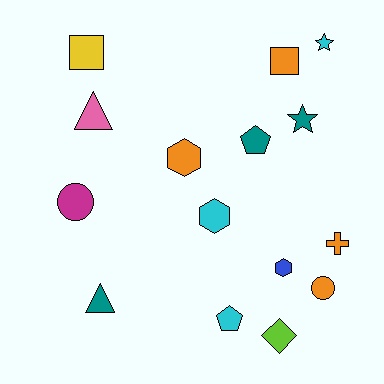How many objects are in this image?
There are 15 objects.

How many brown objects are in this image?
There are no brown objects.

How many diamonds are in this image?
There is 1 diamond.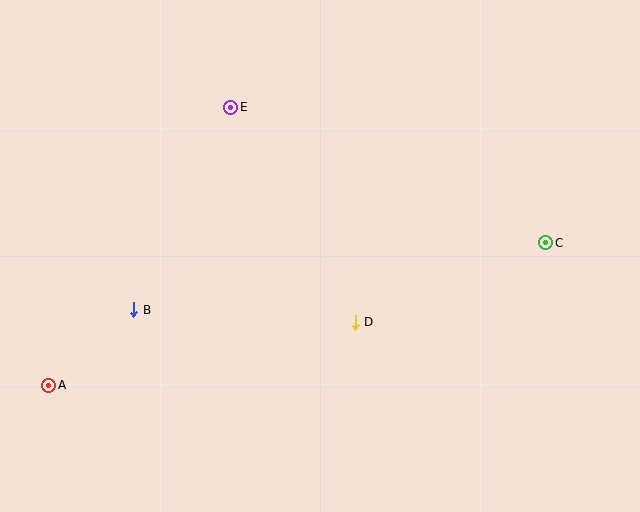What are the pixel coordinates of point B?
Point B is at (134, 310).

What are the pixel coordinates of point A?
Point A is at (49, 385).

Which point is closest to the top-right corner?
Point C is closest to the top-right corner.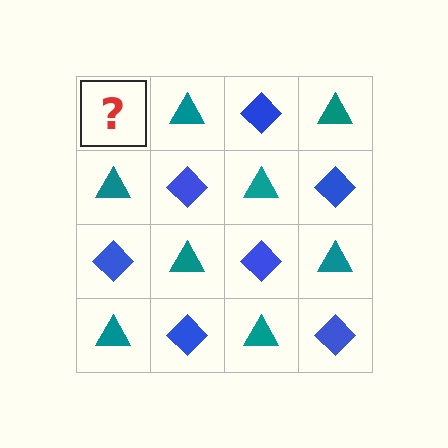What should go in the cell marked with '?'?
The missing cell should contain a blue diamond.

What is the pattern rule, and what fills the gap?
The rule is that it alternates blue diamond and teal triangle in a checkerboard pattern. The gap should be filled with a blue diamond.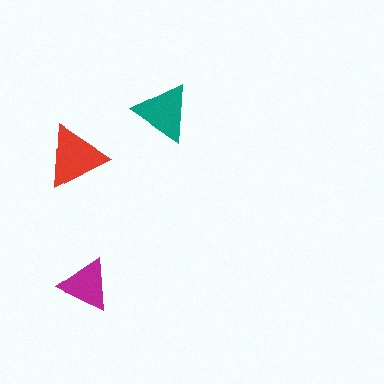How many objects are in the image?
There are 3 objects in the image.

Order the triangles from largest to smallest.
the red one, the teal one, the magenta one.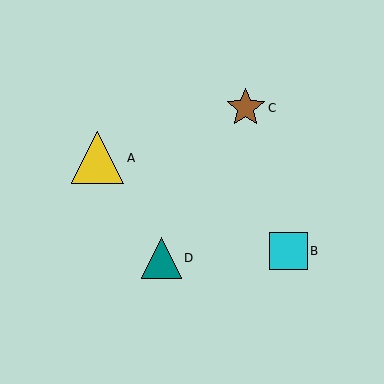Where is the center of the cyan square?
The center of the cyan square is at (288, 251).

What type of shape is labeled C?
Shape C is a brown star.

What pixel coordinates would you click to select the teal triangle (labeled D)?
Click at (161, 258) to select the teal triangle D.